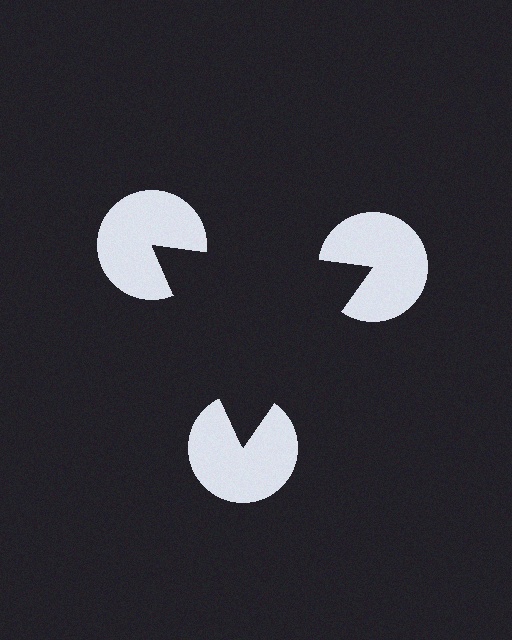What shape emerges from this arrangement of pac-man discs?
An illusory triangle — its edges are inferred from the aligned wedge cuts in the pac-man discs, not physically drawn.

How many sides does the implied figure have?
3 sides.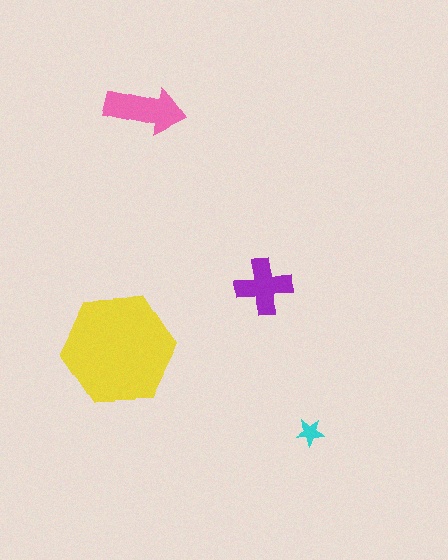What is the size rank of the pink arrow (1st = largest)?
2nd.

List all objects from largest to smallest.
The yellow hexagon, the pink arrow, the purple cross, the cyan star.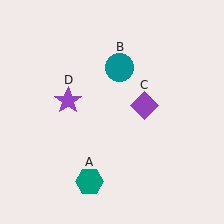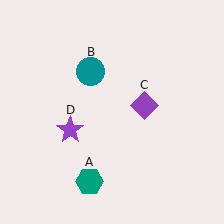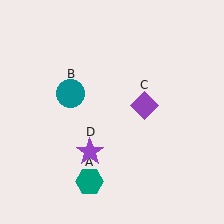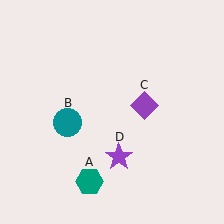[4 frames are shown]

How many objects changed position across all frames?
2 objects changed position: teal circle (object B), purple star (object D).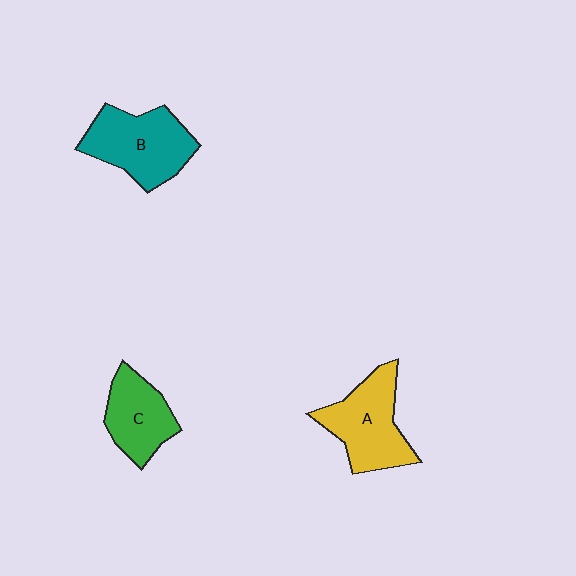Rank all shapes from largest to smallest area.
From largest to smallest: B (teal), A (yellow), C (green).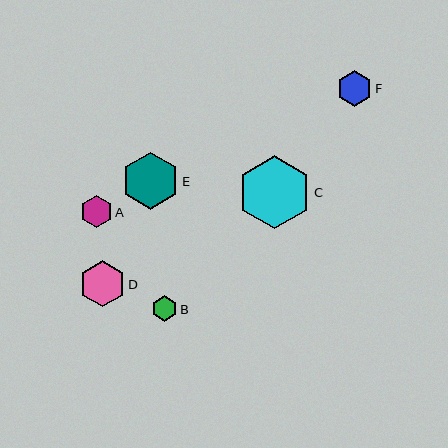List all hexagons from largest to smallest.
From largest to smallest: C, E, D, F, A, B.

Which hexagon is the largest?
Hexagon C is the largest with a size of approximately 73 pixels.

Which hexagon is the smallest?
Hexagon B is the smallest with a size of approximately 26 pixels.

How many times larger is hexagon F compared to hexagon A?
Hexagon F is approximately 1.1 times the size of hexagon A.